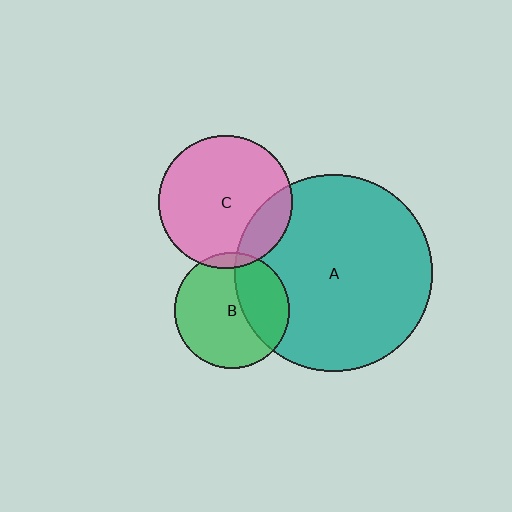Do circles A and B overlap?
Yes.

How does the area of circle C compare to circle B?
Approximately 1.3 times.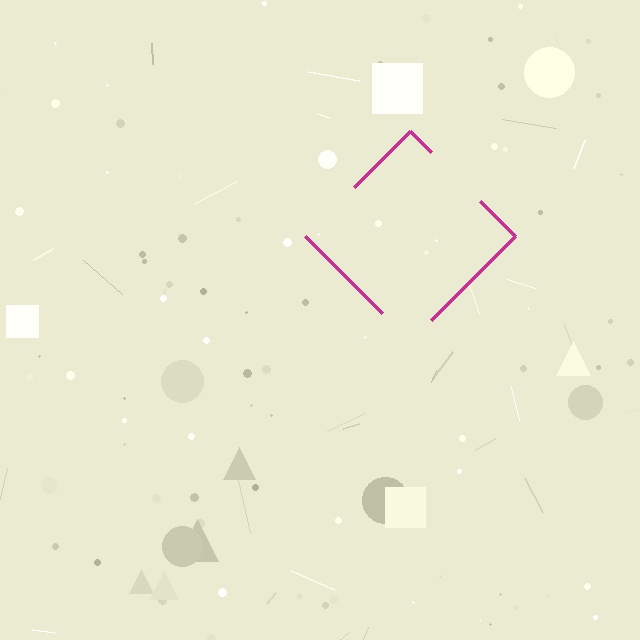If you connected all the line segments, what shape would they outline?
They would outline a diamond.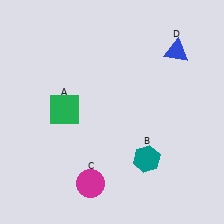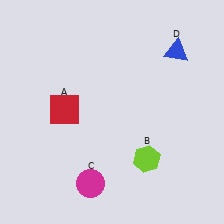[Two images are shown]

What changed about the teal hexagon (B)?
In Image 1, B is teal. In Image 2, it changed to lime.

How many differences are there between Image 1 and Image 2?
There are 2 differences between the two images.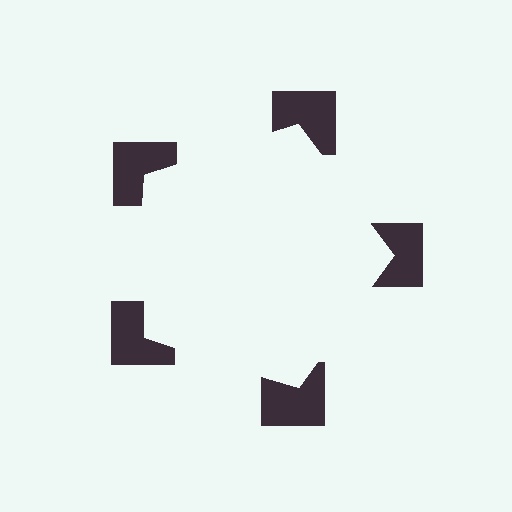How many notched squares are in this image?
There are 5 — one at each vertex of the illusory pentagon.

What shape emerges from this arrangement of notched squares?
An illusory pentagon — its edges are inferred from the aligned wedge cuts in the notched squares, not physically drawn.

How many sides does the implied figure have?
5 sides.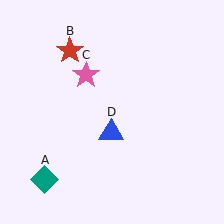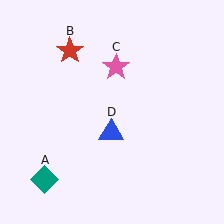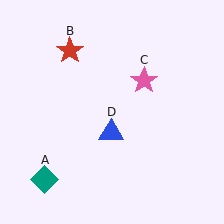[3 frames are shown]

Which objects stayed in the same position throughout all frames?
Teal diamond (object A) and red star (object B) and blue triangle (object D) remained stationary.